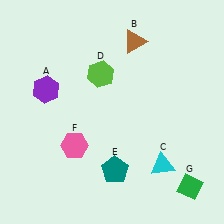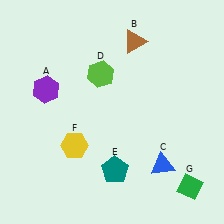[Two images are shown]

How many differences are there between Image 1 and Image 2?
There are 2 differences between the two images.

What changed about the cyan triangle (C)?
In Image 1, C is cyan. In Image 2, it changed to blue.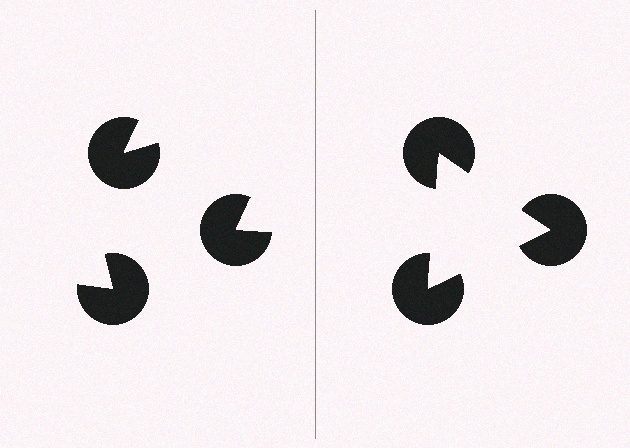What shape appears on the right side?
An illusory triangle.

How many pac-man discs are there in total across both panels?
6 — 3 on each side.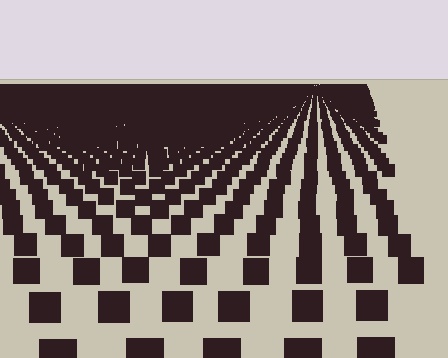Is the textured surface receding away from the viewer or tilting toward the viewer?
The surface is receding away from the viewer. Texture elements get smaller and denser toward the top.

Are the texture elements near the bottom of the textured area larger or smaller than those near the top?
Larger. Near the bottom, elements are closer to the viewer and appear at a bigger on-screen size.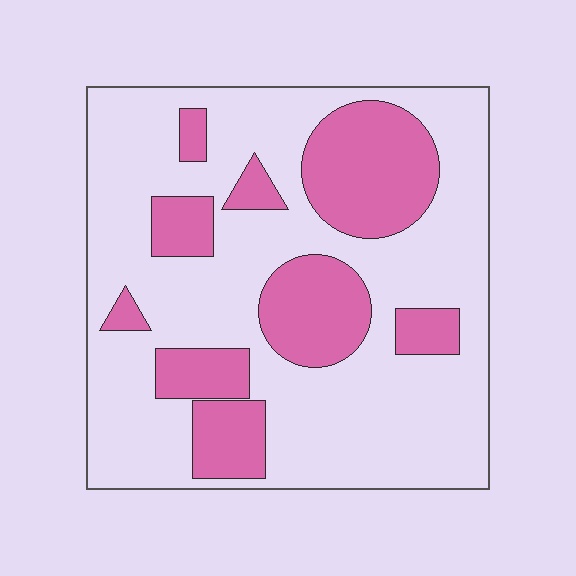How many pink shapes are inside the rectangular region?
9.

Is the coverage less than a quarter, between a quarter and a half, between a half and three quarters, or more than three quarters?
Between a quarter and a half.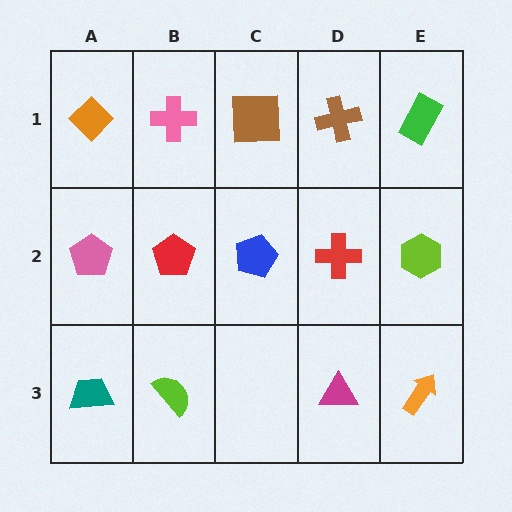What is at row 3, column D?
A magenta triangle.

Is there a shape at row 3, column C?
No, that cell is empty.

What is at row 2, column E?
A lime hexagon.